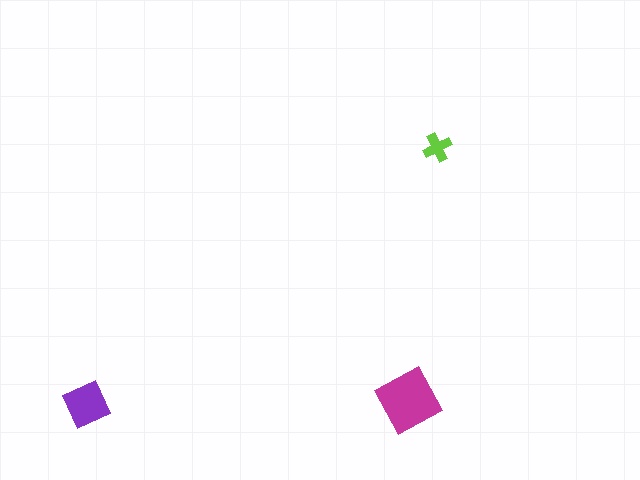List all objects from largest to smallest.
The magenta diamond, the purple square, the lime cross.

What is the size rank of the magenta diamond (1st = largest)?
1st.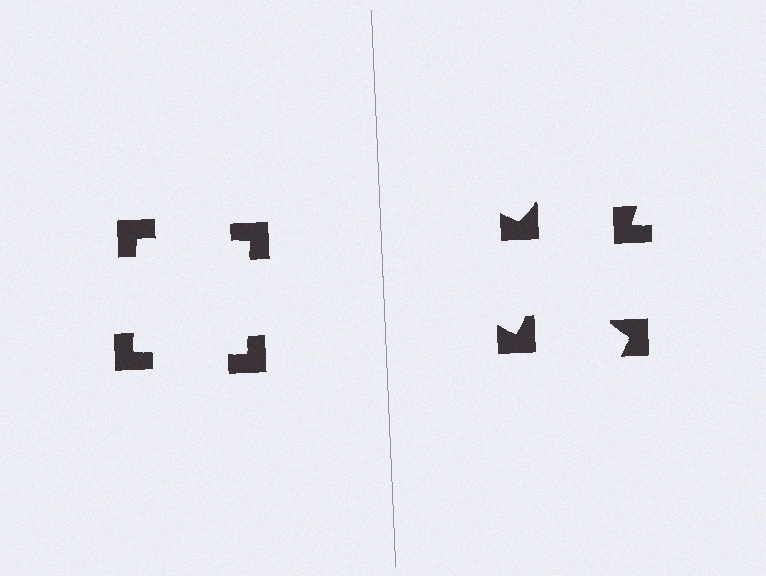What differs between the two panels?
The notched squares are positioned identically on both sides; only the wedge orientations differ. On the left they align to a square; on the right they are misaligned.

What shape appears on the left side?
An illusory square.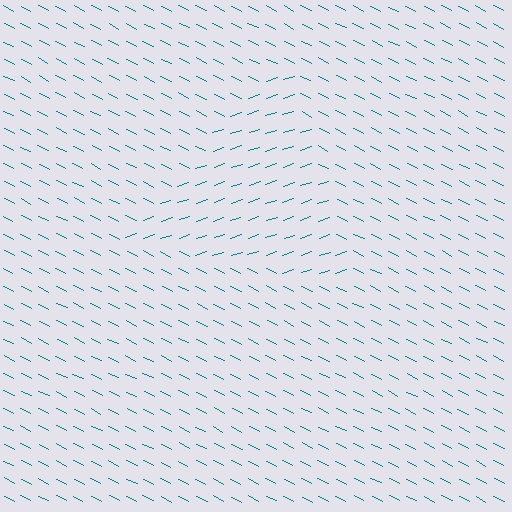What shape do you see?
I see a triangle.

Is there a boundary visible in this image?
Yes, there is a texture boundary formed by a change in line orientation.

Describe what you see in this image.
The image is filled with small teal line segments. A triangle region in the image has lines oriented differently from the surrounding lines, creating a visible texture boundary.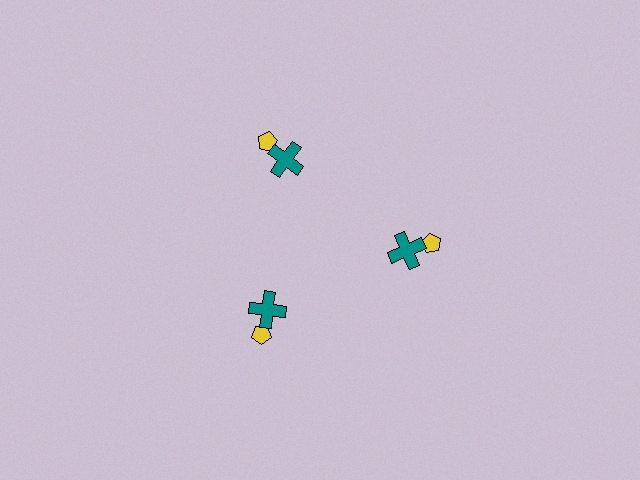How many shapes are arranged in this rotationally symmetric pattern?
There are 6 shapes, arranged in 3 groups of 2.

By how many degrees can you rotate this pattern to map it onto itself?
The pattern maps onto itself every 120 degrees of rotation.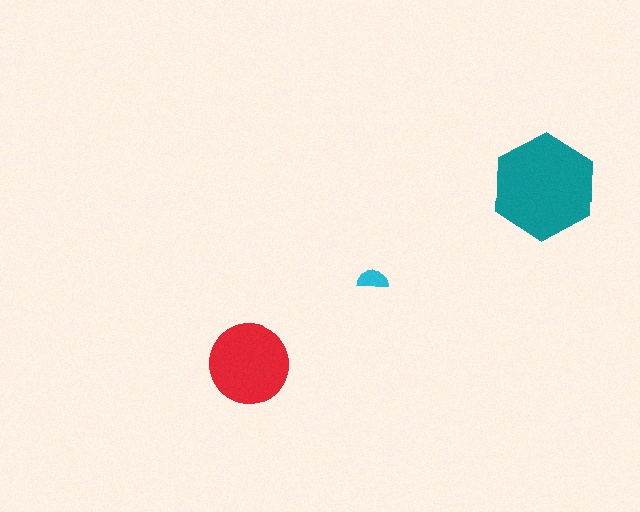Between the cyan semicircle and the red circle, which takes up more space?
The red circle.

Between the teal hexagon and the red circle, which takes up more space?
The teal hexagon.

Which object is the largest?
The teal hexagon.